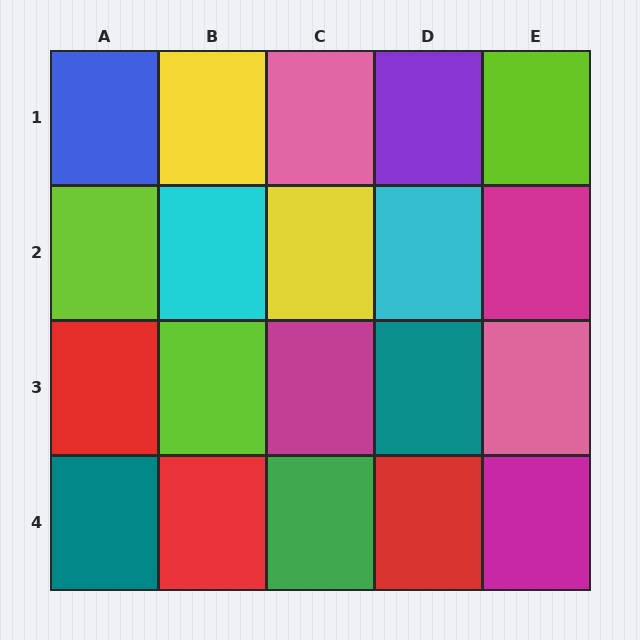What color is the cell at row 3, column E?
Pink.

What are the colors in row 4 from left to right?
Teal, red, green, red, magenta.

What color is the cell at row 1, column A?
Blue.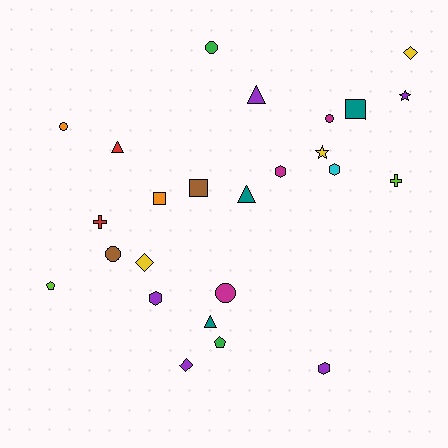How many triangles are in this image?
There are 4 triangles.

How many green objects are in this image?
There are 2 green objects.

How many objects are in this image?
There are 25 objects.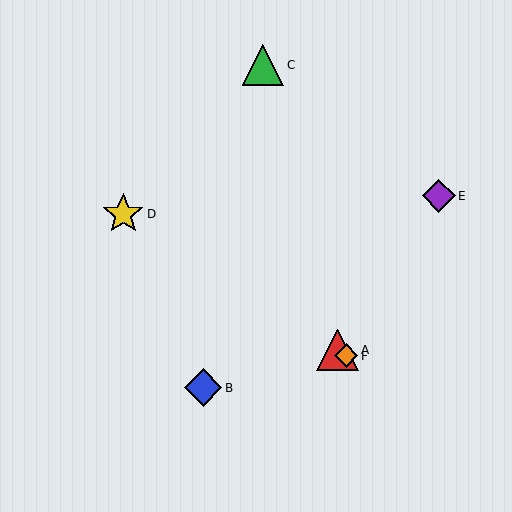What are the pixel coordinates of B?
Object B is at (203, 388).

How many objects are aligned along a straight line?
3 objects (A, D, F) are aligned along a straight line.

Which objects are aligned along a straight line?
Objects A, D, F are aligned along a straight line.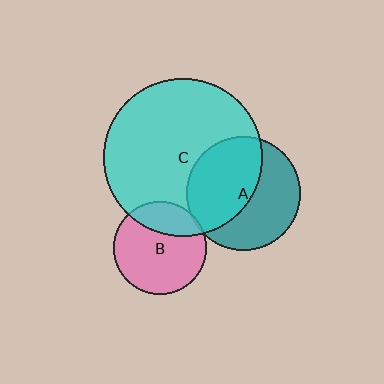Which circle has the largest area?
Circle C (cyan).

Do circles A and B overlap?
Yes.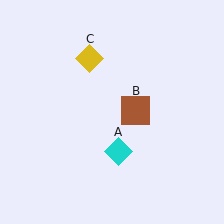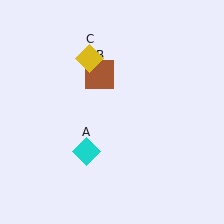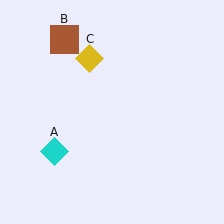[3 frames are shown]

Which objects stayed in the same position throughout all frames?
Yellow diamond (object C) remained stationary.